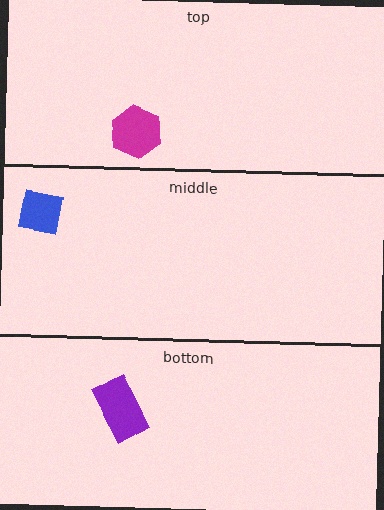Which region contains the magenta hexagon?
The top region.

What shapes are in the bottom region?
The purple rectangle.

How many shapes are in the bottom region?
1.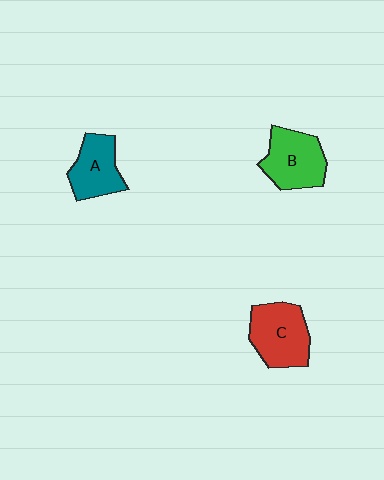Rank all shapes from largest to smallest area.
From largest to smallest: C (red), B (green), A (teal).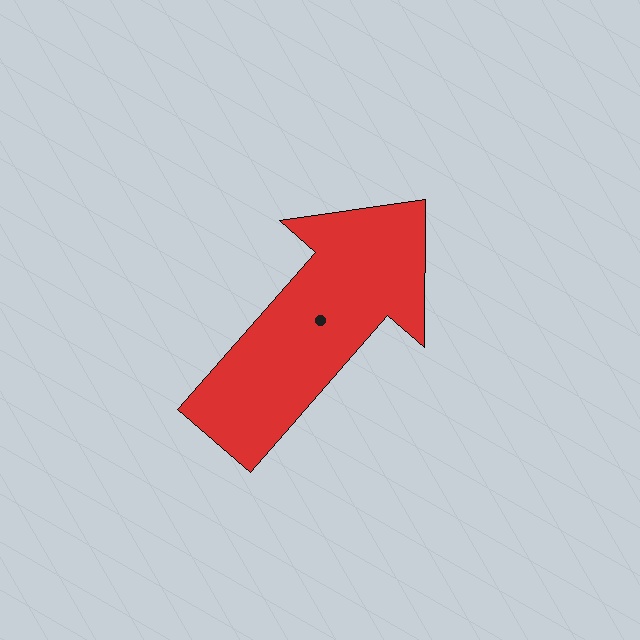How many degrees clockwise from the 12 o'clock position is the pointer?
Approximately 41 degrees.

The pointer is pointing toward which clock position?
Roughly 1 o'clock.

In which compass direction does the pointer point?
Northeast.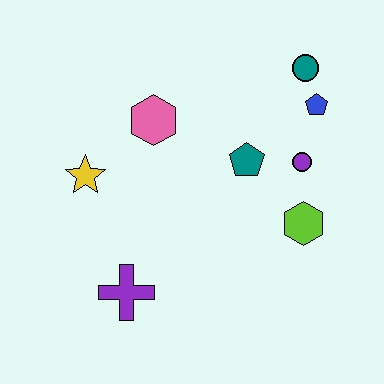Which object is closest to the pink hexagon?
The yellow star is closest to the pink hexagon.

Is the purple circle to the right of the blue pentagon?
No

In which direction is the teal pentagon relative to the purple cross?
The teal pentagon is above the purple cross.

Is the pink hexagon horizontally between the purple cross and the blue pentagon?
Yes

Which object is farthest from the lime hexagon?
The yellow star is farthest from the lime hexagon.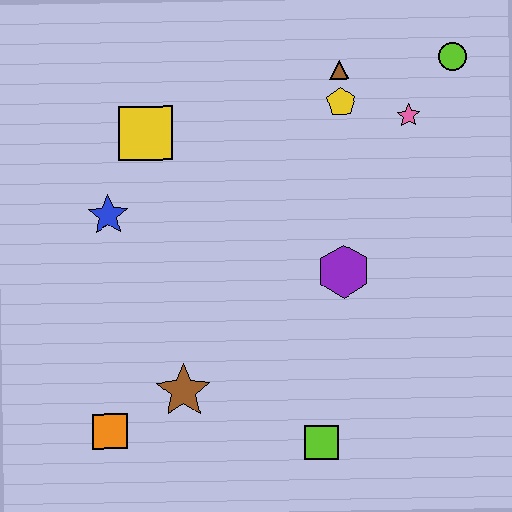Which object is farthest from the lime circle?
The orange square is farthest from the lime circle.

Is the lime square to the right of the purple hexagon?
No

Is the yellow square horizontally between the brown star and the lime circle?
No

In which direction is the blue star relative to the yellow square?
The blue star is below the yellow square.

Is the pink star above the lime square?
Yes